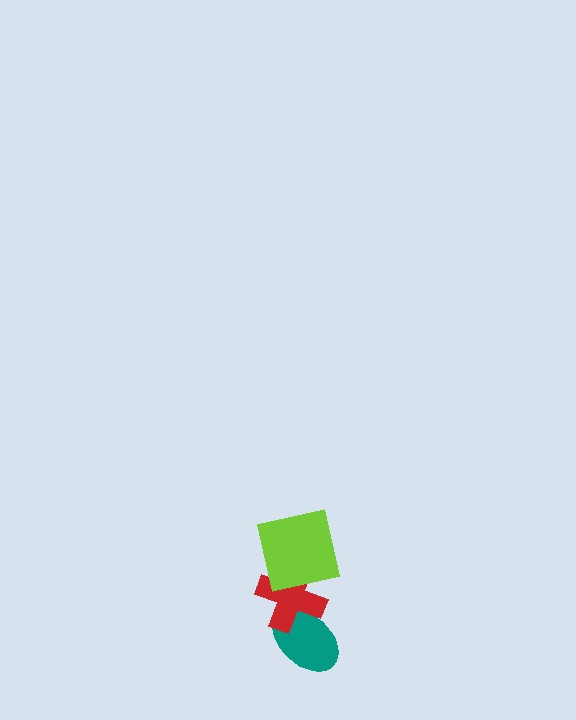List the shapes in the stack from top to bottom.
From top to bottom: the lime square, the red cross, the teal ellipse.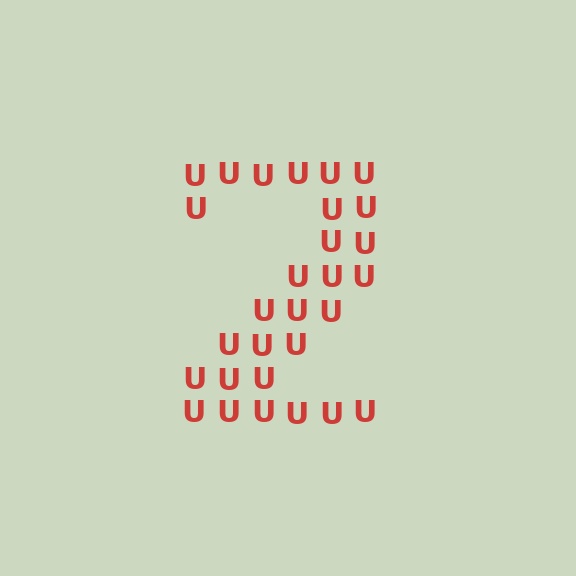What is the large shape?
The large shape is the digit 2.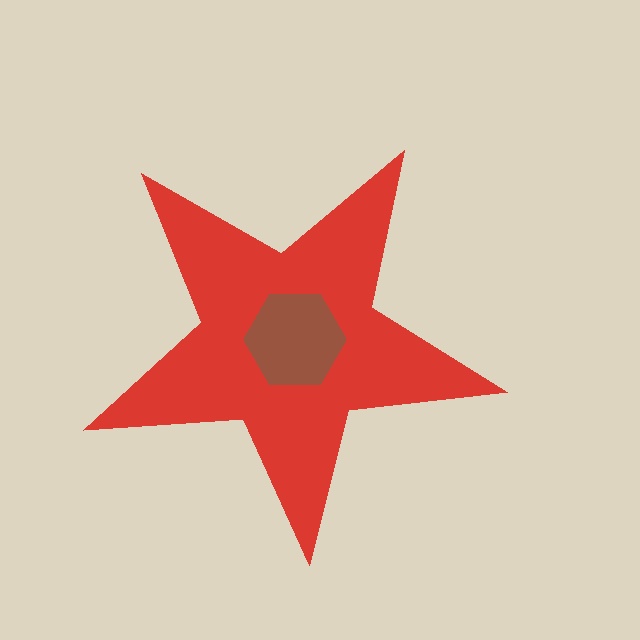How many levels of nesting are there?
2.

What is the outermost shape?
The red star.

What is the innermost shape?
The brown hexagon.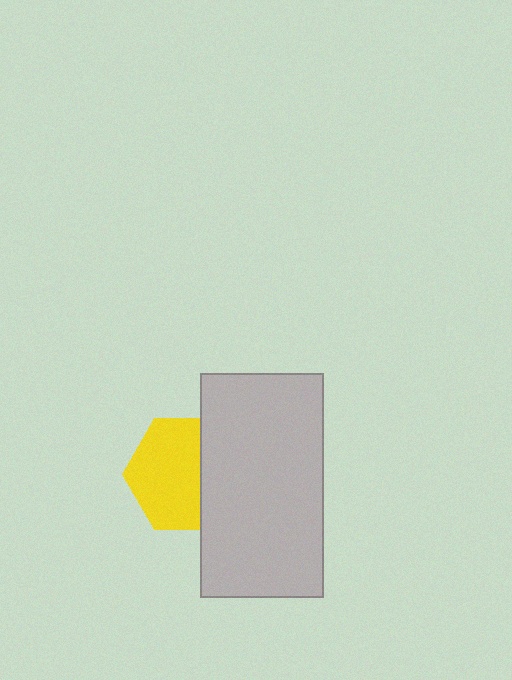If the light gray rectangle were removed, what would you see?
You would see the complete yellow hexagon.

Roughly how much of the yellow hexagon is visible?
About half of it is visible (roughly 63%).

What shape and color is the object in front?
The object in front is a light gray rectangle.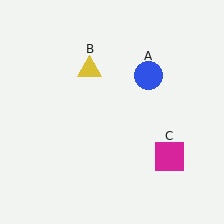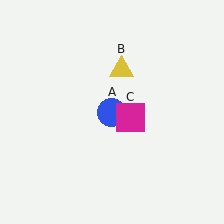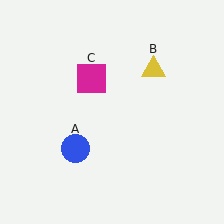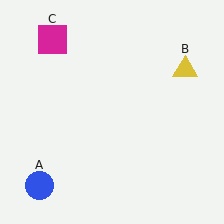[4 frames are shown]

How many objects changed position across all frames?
3 objects changed position: blue circle (object A), yellow triangle (object B), magenta square (object C).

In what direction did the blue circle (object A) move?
The blue circle (object A) moved down and to the left.